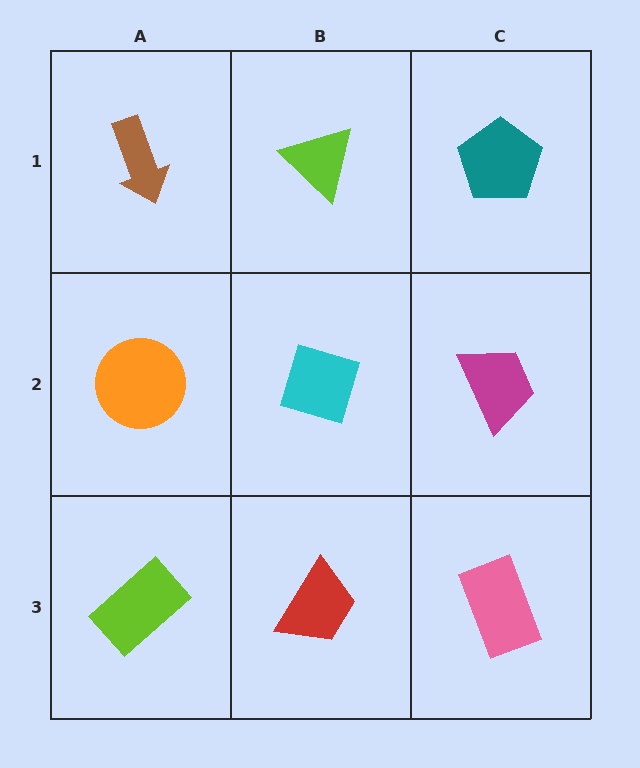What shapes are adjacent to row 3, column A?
An orange circle (row 2, column A), a red trapezoid (row 3, column B).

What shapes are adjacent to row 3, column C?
A magenta trapezoid (row 2, column C), a red trapezoid (row 3, column B).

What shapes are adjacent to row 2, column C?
A teal pentagon (row 1, column C), a pink rectangle (row 3, column C), a cyan diamond (row 2, column B).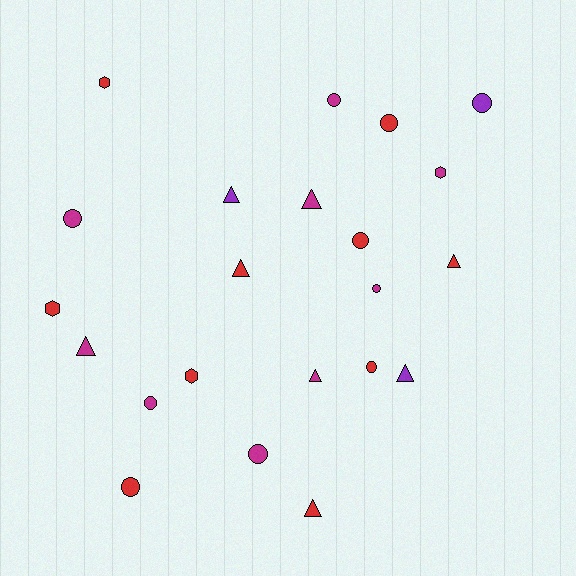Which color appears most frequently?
Red, with 10 objects.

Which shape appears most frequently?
Circle, with 10 objects.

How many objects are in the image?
There are 22 objects.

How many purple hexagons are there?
There are no purple hexagons.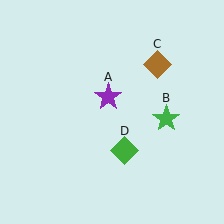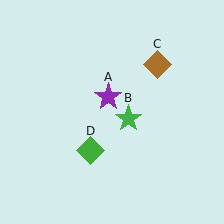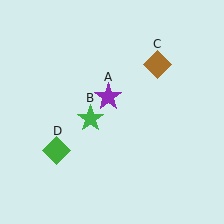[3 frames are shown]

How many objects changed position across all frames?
2 objects changed position: green star (object B), green diamond (object D).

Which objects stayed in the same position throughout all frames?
Purple star (object A) and brown diamond (object C) remained stationary.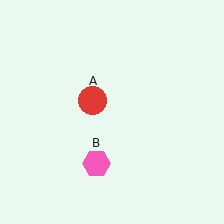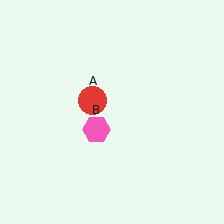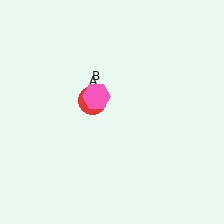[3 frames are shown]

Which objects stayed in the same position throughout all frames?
Red circle (object A) remained stationary.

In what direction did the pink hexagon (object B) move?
The pink hexagon (object B) moved up.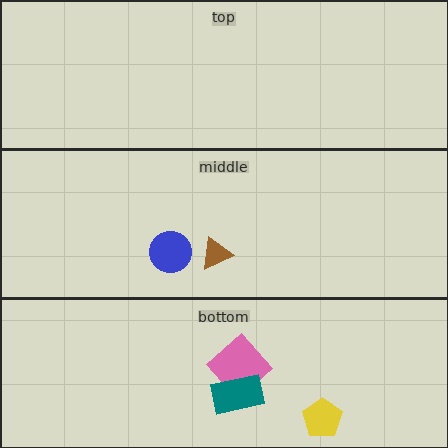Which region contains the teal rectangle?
The bottom region.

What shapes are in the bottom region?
The pink diamond, the yellow pentagon, the teal rectangle.